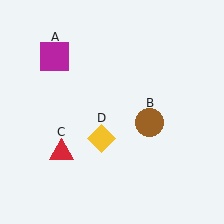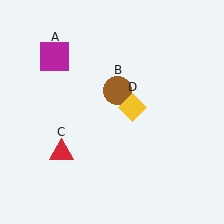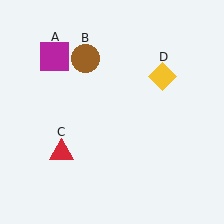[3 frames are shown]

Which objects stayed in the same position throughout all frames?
Magenta square (object A) and red triangle (object C) remained stationary.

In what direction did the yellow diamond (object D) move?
The yellow diamond (object D) moved up and to the right.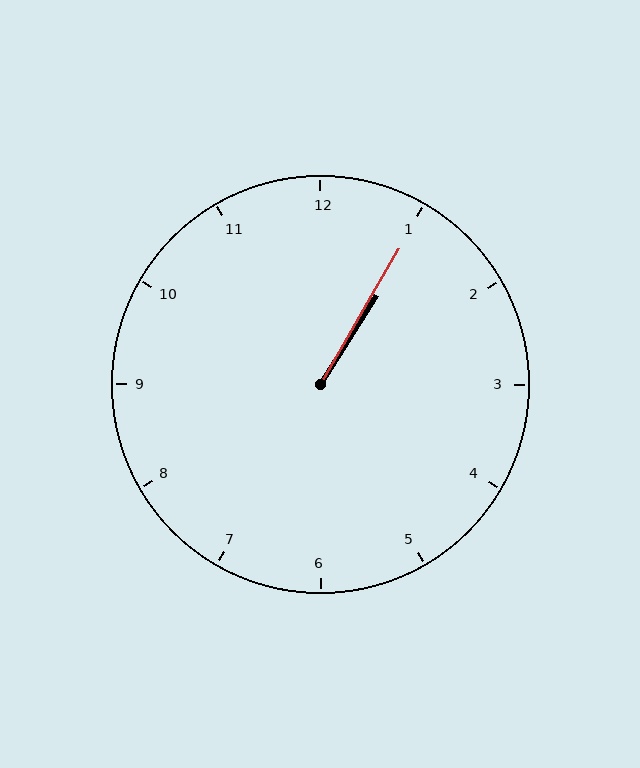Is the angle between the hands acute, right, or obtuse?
It is acute.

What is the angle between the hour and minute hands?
Approximately 2 degrees.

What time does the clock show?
1:05.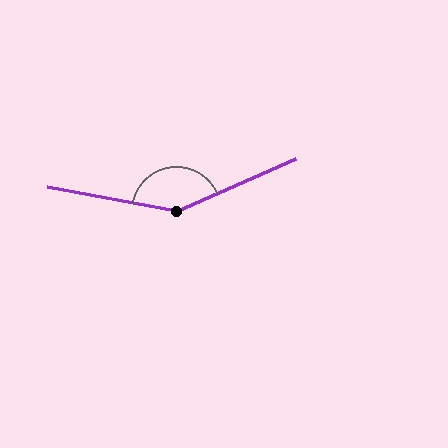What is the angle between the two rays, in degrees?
Approximately 146 degrees.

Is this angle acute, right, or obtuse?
It is obtuse.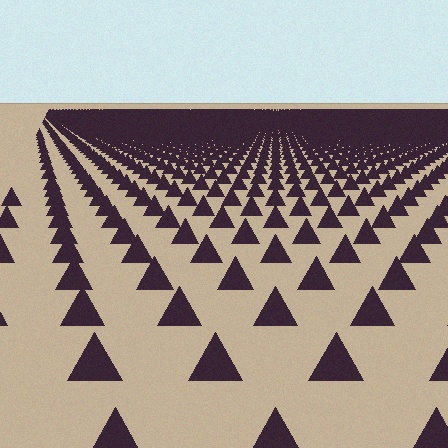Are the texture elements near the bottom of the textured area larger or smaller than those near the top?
Larger. Near the bottom, elements are closer to the viewer and appear at a bigger on-screen size.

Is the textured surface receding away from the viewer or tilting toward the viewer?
The surface is receding away from the viewer. Texture elements get smaller and denser toward the top.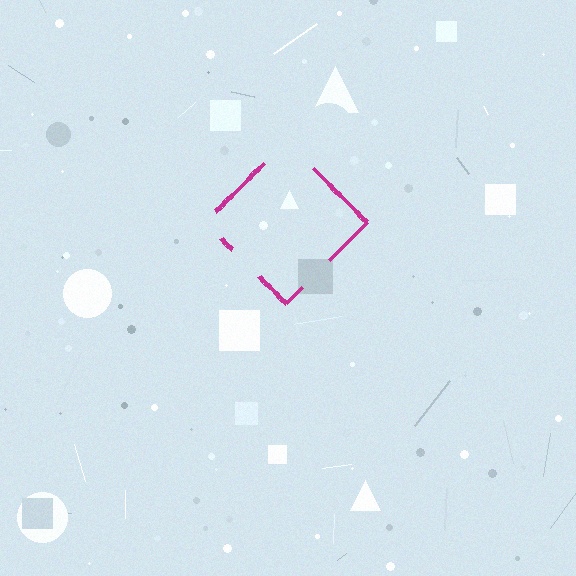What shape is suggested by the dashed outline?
The dashed outline suggests a diamond.